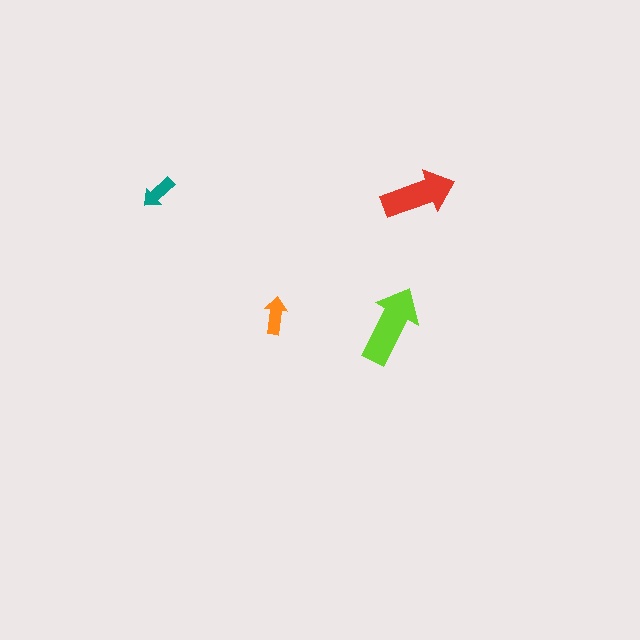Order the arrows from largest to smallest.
the lime one, the red one, the orange one, the teal one.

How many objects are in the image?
There are 4 objects in the image.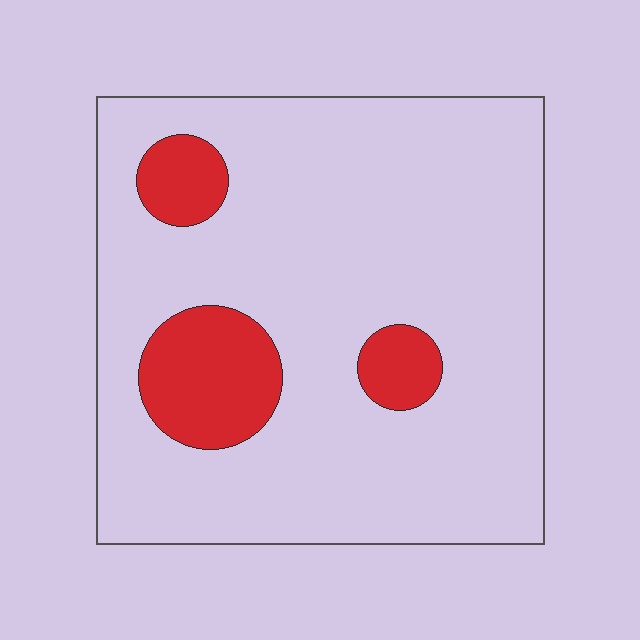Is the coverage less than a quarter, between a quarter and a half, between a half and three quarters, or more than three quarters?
Less than a quarter.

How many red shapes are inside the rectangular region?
3.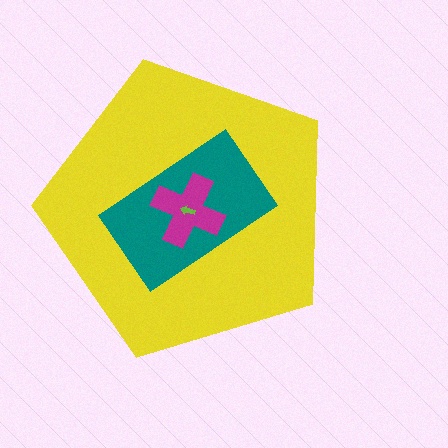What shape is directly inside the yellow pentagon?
The teal rectangle.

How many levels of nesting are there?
4.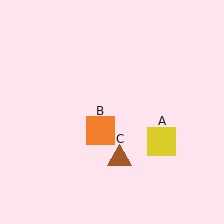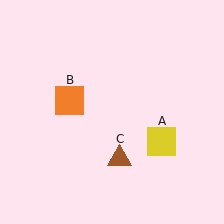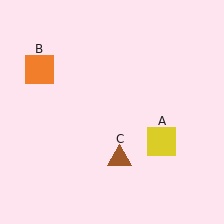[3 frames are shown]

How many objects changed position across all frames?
1 object changed position: orange square (object B).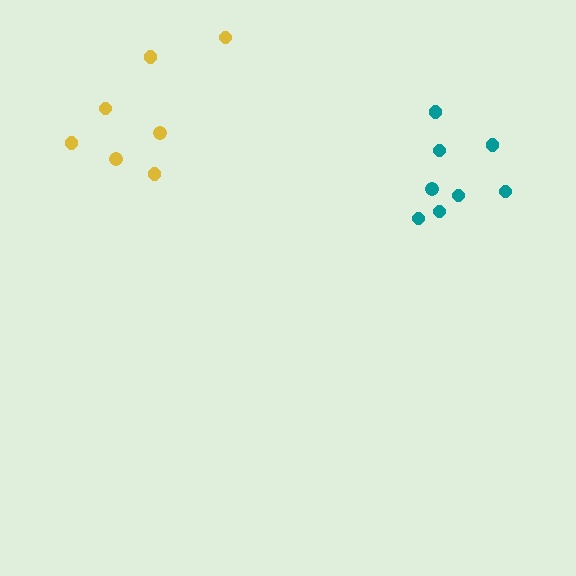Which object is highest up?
The yellow cluster is topmost.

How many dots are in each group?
Group 1: 7 dots, Group 2: 8 dots (15 total).